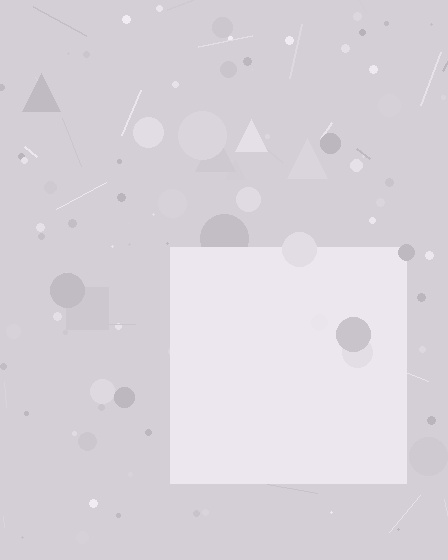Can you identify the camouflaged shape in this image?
The camouflaged shape is a square.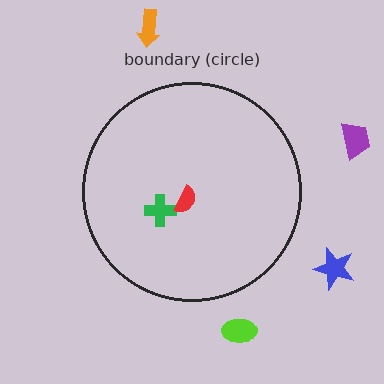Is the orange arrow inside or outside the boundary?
Outside.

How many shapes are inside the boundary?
2 inside, 4 outside.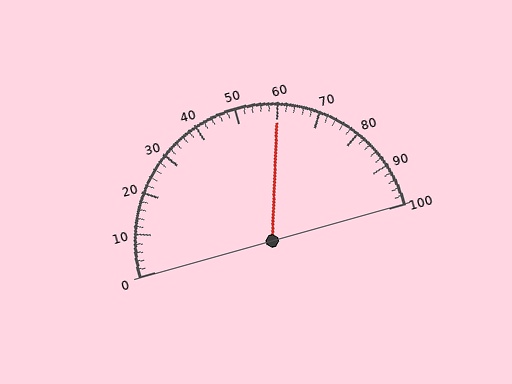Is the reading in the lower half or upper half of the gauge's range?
The reading is in the upper half of the range (0 to 100).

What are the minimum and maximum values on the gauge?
The gauge ranges from 0 to 100.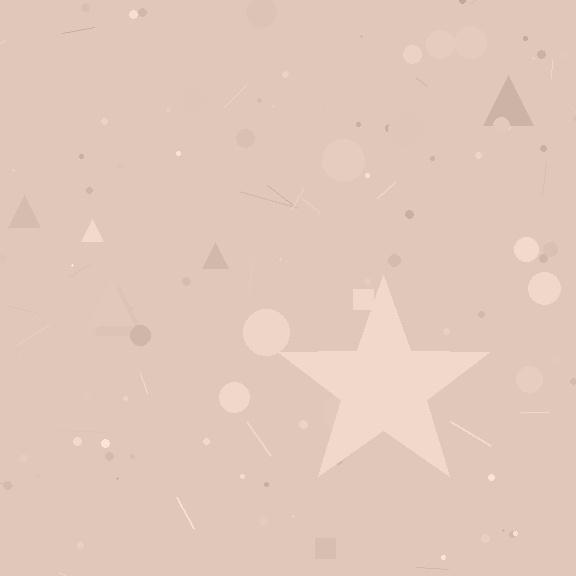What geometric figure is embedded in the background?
A star is embedded in the background.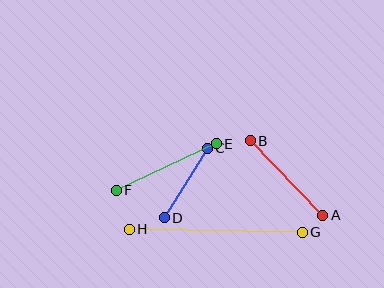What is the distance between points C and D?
The distance is approximately 82 pixels.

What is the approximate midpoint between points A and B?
The midpoint is at approximately (286, 178) pixels.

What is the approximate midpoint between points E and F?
The midpoint is at approximately (166, 167) pixels.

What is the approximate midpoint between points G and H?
The midpoint is at approximately (216, 231) pixels.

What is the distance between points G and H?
The distance is approximately 173 pixels.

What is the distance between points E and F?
The distance is approximately 110 pixels.